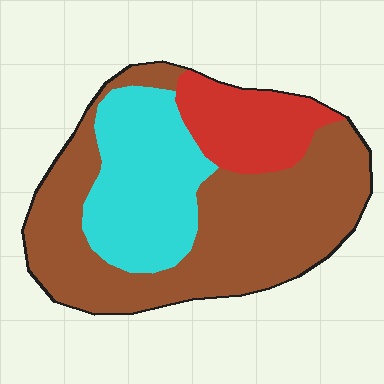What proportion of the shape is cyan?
Cyan takes up between a quarter and a half of the shape.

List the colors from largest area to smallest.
From largest to smallest: brown, cyan, red.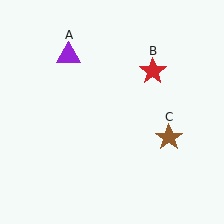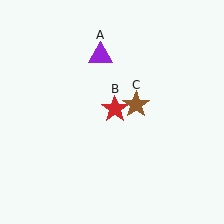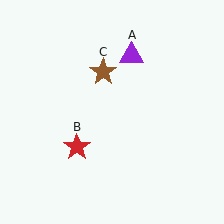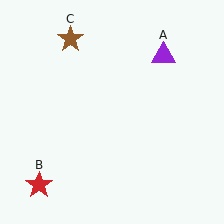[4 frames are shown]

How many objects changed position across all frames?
3 objects changed position: purple triangle (object A), red star (object B), brown star (object C).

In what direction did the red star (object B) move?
The red star (object B) moved down and to the left.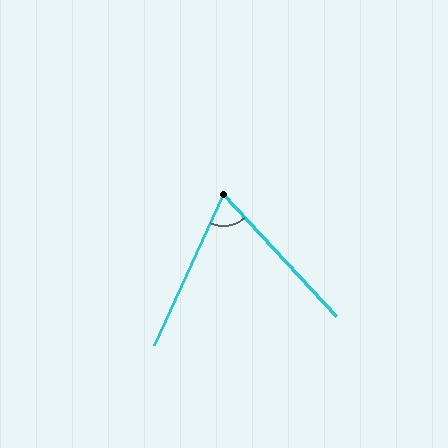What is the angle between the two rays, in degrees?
Approximately 67 degrees.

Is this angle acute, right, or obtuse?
It is acute.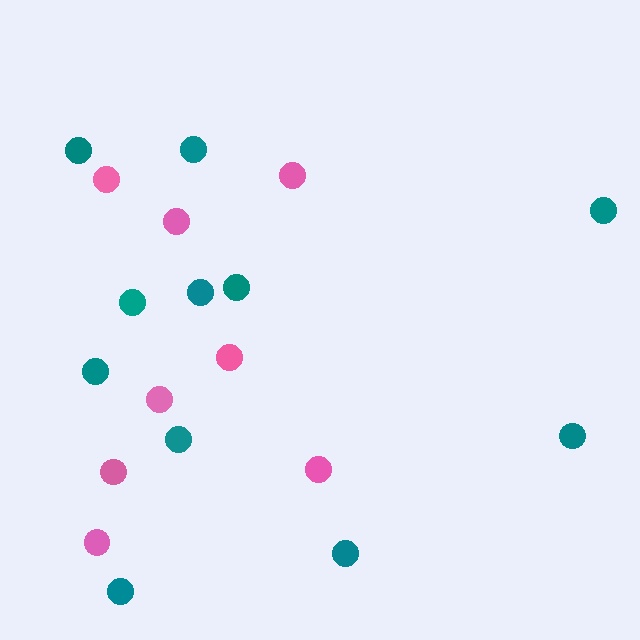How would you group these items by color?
There are 2 groups: one group of pink circles (8) and one group of teal circles (11).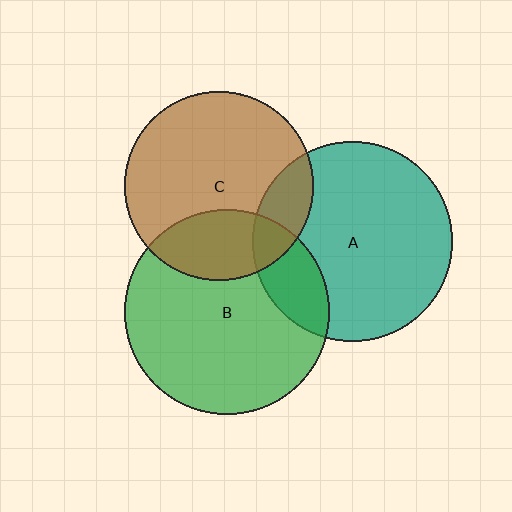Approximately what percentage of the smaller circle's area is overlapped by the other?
Approximately 25%.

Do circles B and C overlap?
Yes.